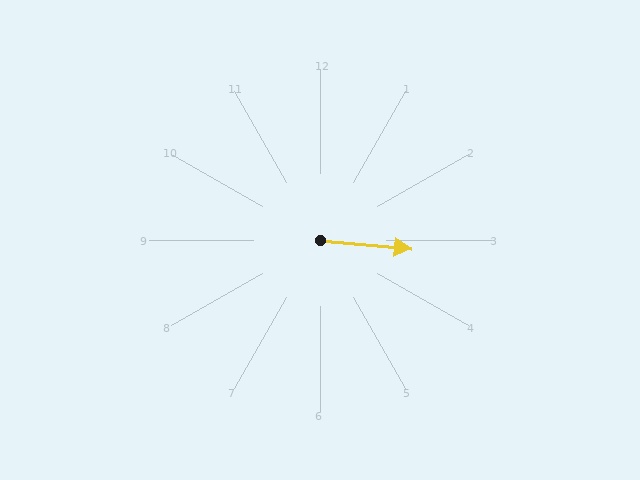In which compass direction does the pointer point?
East.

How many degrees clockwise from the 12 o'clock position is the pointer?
Approximately 95 degrees.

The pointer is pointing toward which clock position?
Roughly 3 o'clock.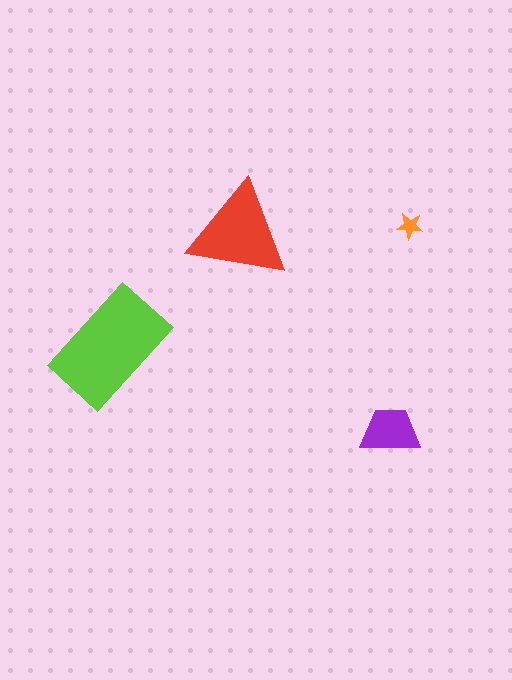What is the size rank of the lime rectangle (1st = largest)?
1st.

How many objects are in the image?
There are 4 objects in the image.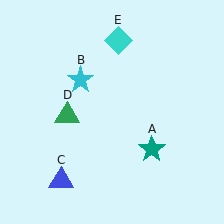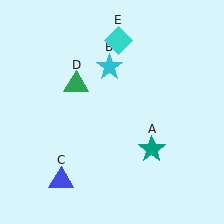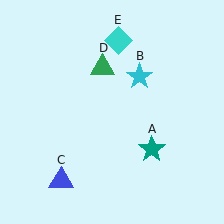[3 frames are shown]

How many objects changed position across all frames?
2 objects changed position: cyan star (object B), green triangle (object D).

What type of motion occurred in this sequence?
The cyan star (object B), green triangle (object D) rotated clockwise around the center of the scene.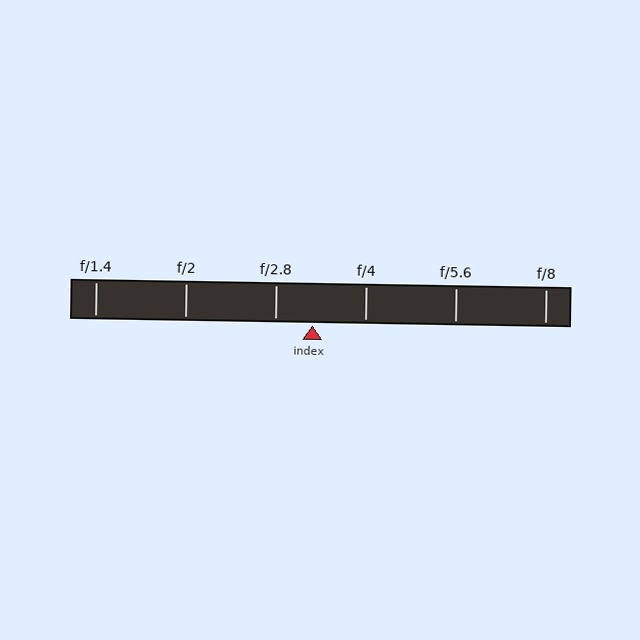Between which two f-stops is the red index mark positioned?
The index mark is between f/2.8 and f/4.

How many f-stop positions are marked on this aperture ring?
There are 6 f-stop positions marked.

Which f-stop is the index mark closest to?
The index mark is closest to f/2.8.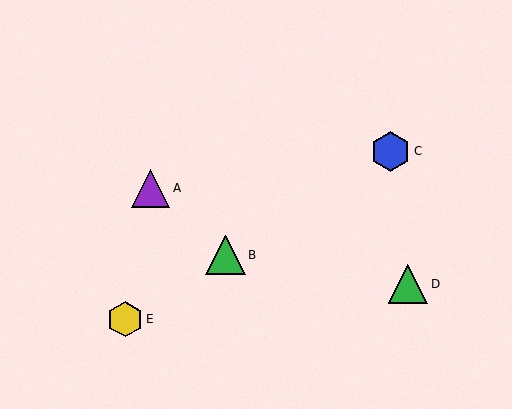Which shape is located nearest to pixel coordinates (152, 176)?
The purple triangle (labeled A) at (151, 188) is nearest to that location.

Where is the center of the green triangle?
The center of the green triangle is at (408, 284).